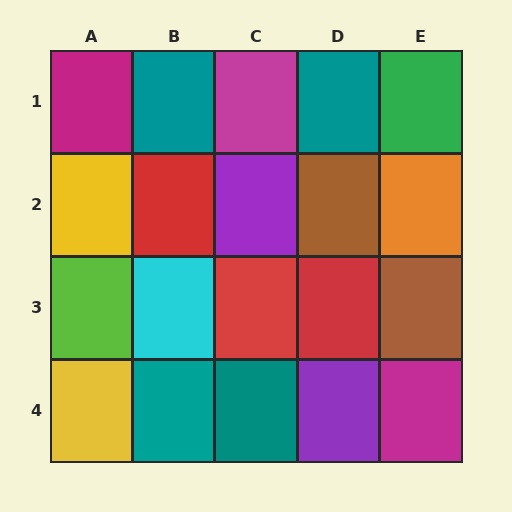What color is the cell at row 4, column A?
Yellow.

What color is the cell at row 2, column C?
Purple.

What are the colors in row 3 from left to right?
Lime, cyan, red, red, brown.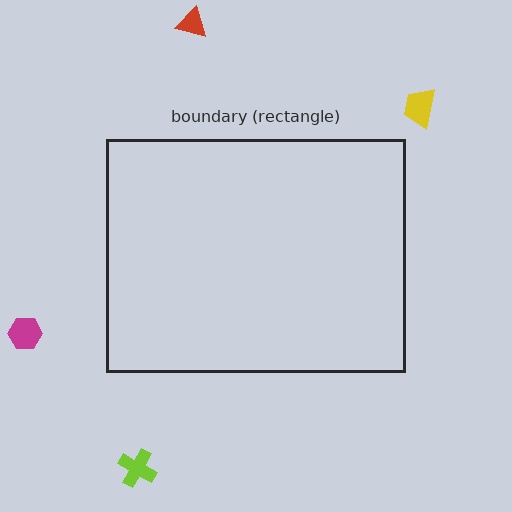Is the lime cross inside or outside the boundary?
Outside.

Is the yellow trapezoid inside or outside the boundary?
Outside.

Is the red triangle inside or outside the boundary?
Outside.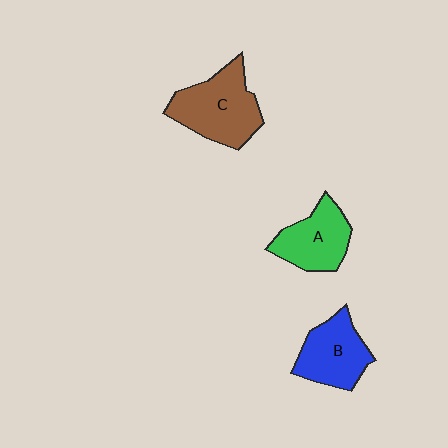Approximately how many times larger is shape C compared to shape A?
Approximately 1.3 times.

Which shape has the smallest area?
Shape A (green).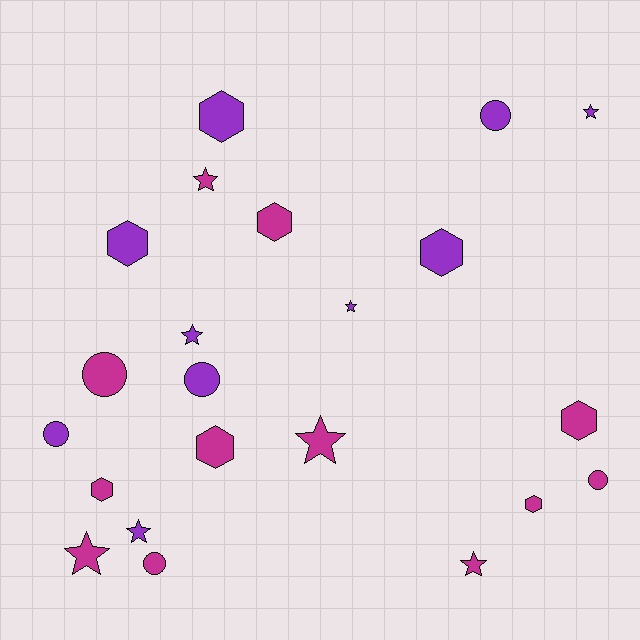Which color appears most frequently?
Magenta, with 12 objects.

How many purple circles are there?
There are 3 purple circles.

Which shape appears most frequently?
Star, with 8 objects.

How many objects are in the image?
There are 22 objects.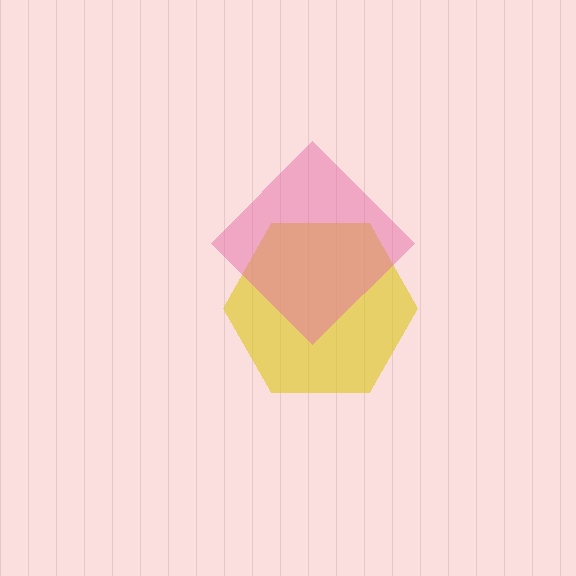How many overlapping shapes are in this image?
There are 2 overlapping shapes in the image.